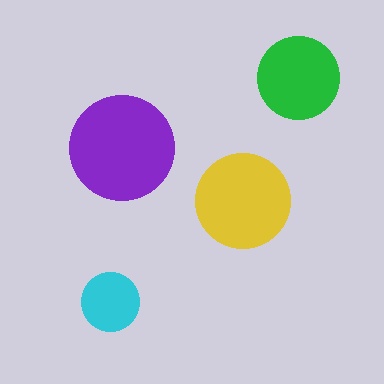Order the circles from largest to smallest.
the purple one, the yellow one, the green one, the cyan one.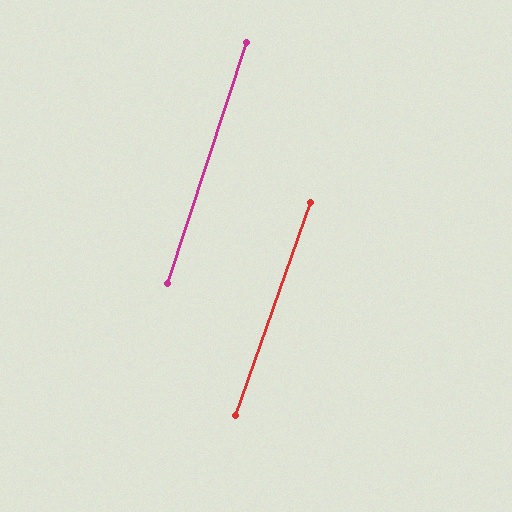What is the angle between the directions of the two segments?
Approximately 1 degree.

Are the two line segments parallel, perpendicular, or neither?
Parallel — their directions differ by only 1.3°.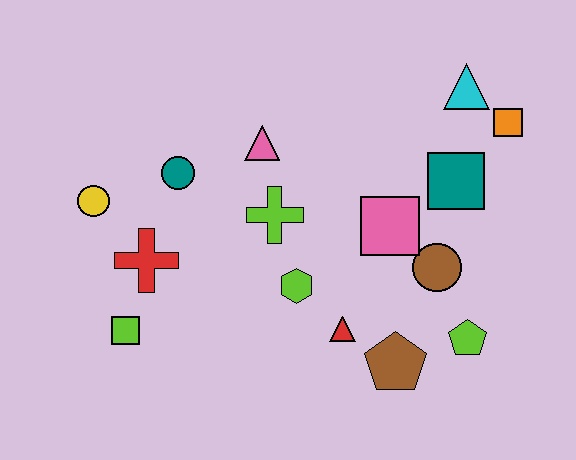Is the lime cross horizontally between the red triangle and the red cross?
Yes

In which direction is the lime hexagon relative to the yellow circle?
The lime hexagon is to the right of the yellow circle.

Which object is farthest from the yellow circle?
The orange square is farthest from the yellow circle.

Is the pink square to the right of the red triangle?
Yes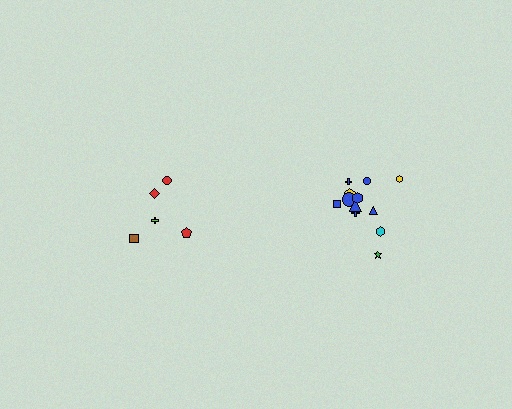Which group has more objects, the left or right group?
The right group.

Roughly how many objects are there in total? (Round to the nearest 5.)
Roughly 15 objects in total.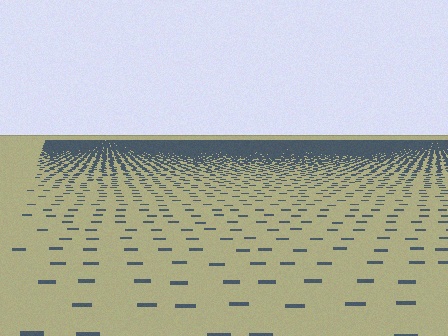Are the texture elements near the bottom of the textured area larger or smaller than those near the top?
Larger. Near the bottom, elements are closer to the viewer and appear at a bigger on-screen size.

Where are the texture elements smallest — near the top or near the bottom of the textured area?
Near the top.